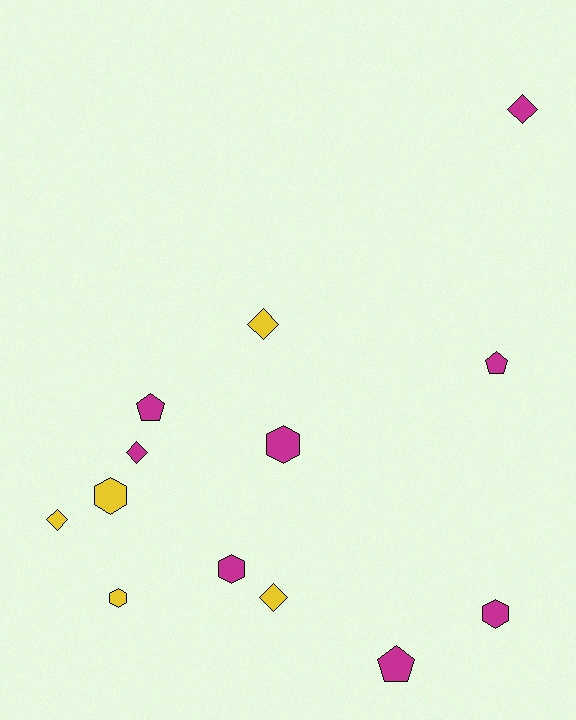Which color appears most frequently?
Magenta, with 8 objects.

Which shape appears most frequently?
Diamond, with 5 objects.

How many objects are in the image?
There are 13 objects.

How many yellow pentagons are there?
There are no yellow pentagons.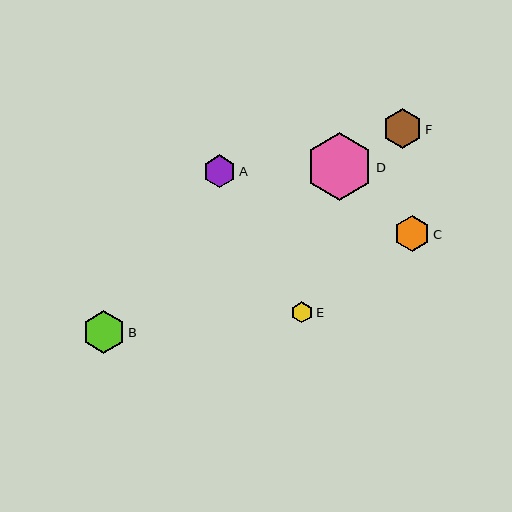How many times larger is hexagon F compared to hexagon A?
Hexagon F is approximately 1.2 times the size of hexagon A.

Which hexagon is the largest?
Hexagon D is the largest with a size of approximately 68 pixels.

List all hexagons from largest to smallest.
From largest to smallest: D, B, F, C, A, E.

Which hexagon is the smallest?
Hexagon E is the smallest with a size of approximately 21 pixels.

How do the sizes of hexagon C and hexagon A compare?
Hexagon C and hexagon A are approximately the same size.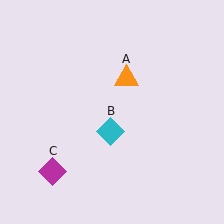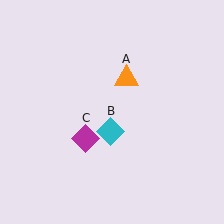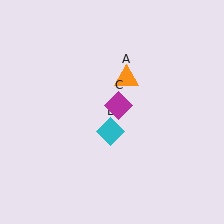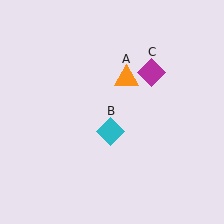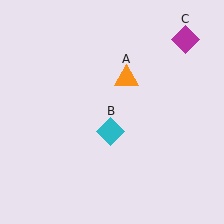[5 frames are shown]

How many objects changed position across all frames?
1 object changed position: magenta diamond (object C).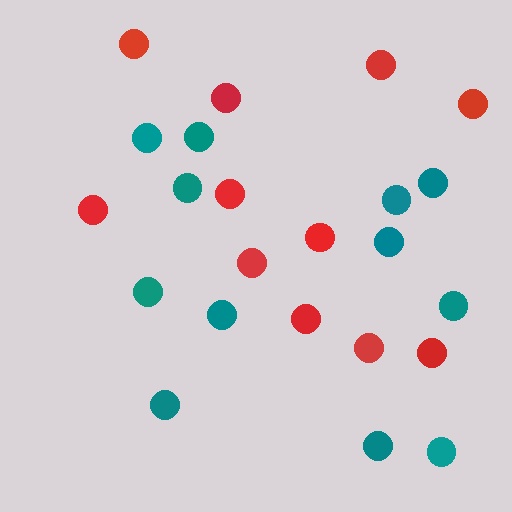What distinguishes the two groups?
There are 2 groups: one group of teal circles (12) and one group of red circles (11).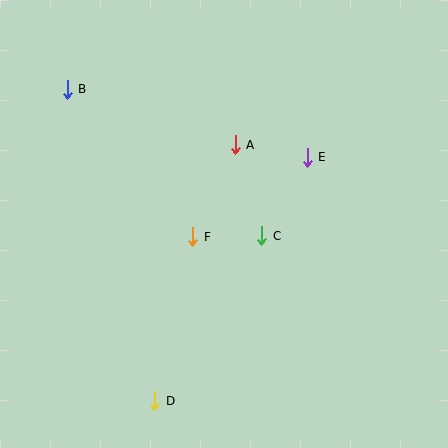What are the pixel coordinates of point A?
Point A is at (235, 145).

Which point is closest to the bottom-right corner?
Point C is closest to the bottom-right corner.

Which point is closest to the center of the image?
Point F at (193, 237) is closest to the center.